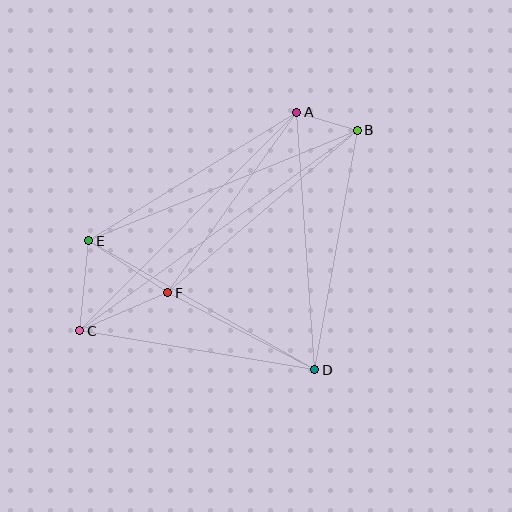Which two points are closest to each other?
Points A and B are closest to each other.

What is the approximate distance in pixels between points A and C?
The distance between A and C is approximately 308 pixels.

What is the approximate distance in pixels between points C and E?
The distance between C and E is approximately 90 pixels.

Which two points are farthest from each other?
Points B and C are farthest from each other.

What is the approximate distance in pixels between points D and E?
The distance between D and E is approximately 260 pixels.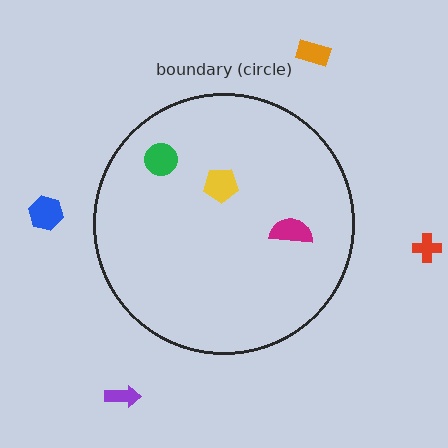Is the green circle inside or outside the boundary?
Inside.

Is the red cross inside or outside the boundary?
Outside.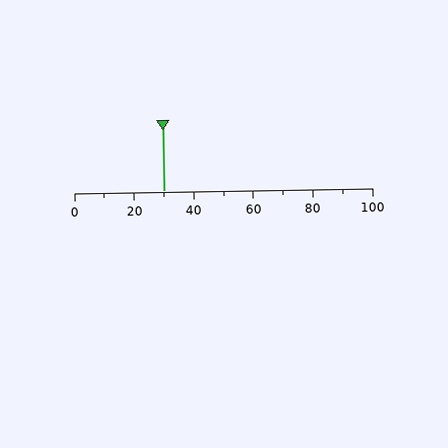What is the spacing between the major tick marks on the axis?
The major ticks are spaced 20 apart.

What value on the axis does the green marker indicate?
The marker indicates approximately 30.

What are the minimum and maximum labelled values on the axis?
The axis runs from 0 to 100.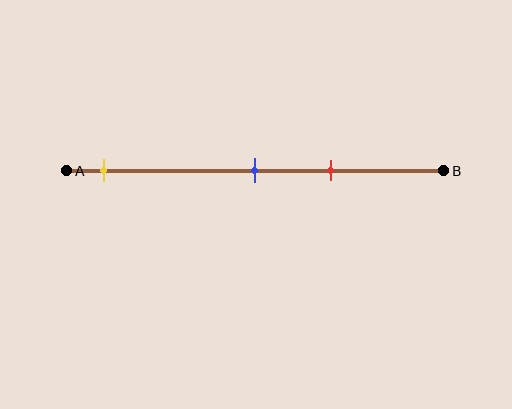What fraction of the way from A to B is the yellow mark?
The yellow mark is approximately 10% (0.1) of the way from A to B.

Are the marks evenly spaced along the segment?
No, the marks are not evenly spaced.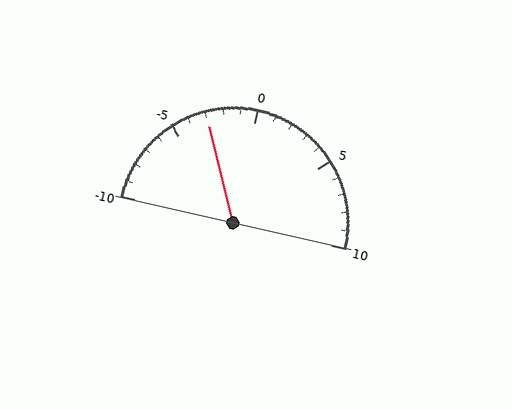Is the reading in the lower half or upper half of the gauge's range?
The reading is in the lower half of the range (-10 to 10).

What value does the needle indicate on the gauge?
The needle indicates approximately -3.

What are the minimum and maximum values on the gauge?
The gauge ranges from -10 to 10.